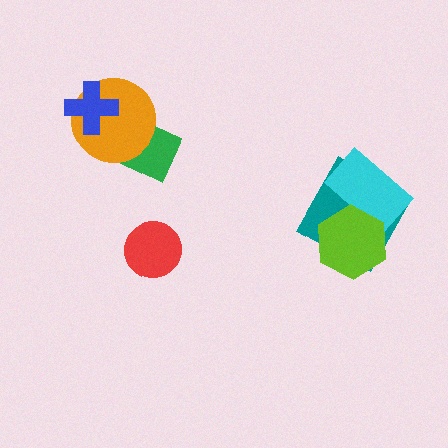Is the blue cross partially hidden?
No, no other shape covers it.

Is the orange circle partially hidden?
Yes, it is partially covered by another shape.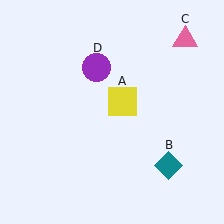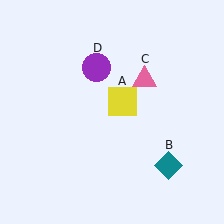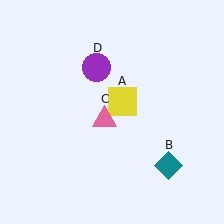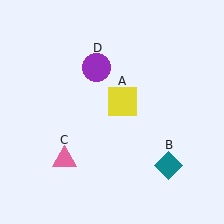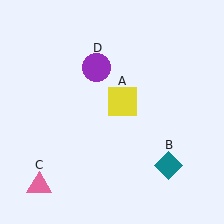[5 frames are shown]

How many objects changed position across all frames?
1 object changed position: pink triangle (object C).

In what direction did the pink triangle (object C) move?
The pink triangle (object C) moved down and to the left.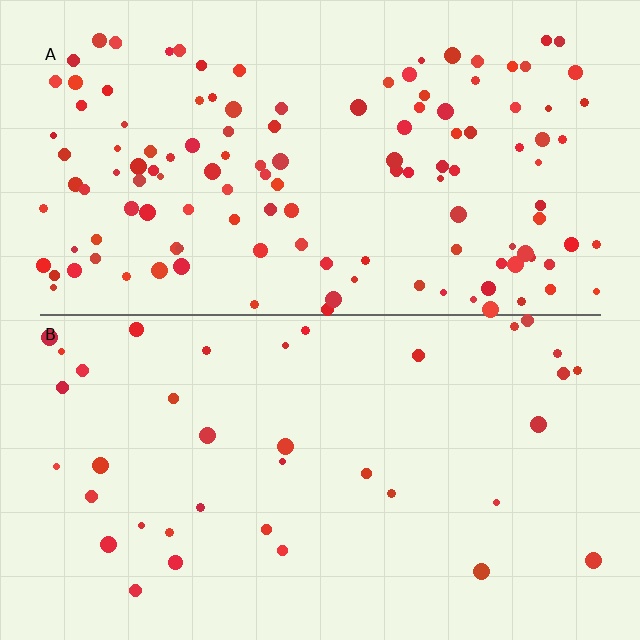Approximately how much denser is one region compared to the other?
Approximately 3.5× — region A over region B.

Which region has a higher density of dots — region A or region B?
A (the top).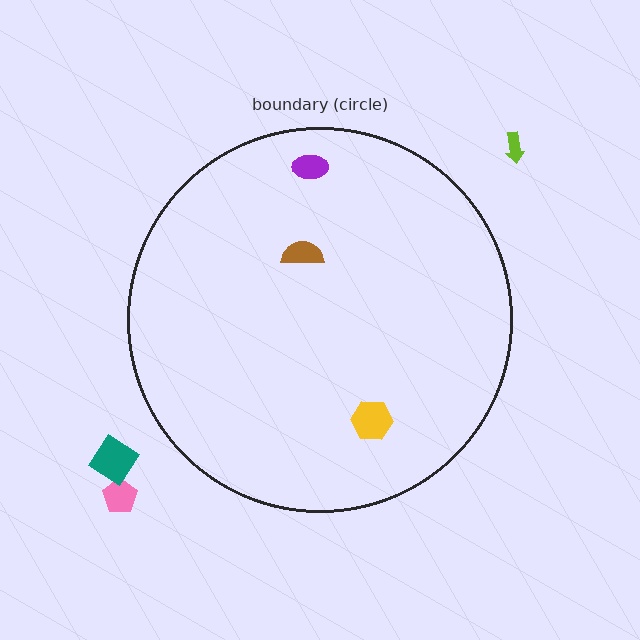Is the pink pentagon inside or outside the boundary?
Outside.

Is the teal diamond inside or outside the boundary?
Outside.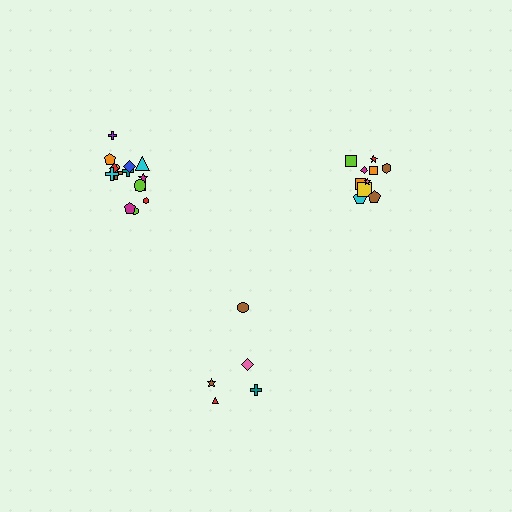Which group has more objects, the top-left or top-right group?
The top-left group.